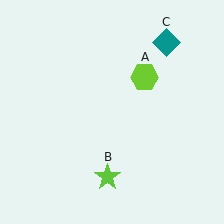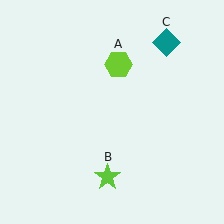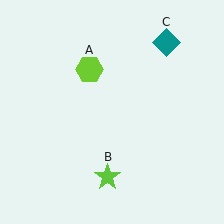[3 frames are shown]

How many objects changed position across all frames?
1 object changed position: lime hexagon (object A).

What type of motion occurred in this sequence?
The lime hexagon (object A) rotated counterclockwise around the center of the scene.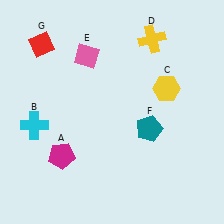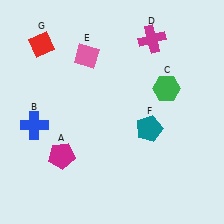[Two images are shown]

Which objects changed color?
B changed from cyan to blue. C changed from yellow to green. D changed from yellow to magenta.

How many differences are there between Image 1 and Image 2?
There are 3 differences between the two images.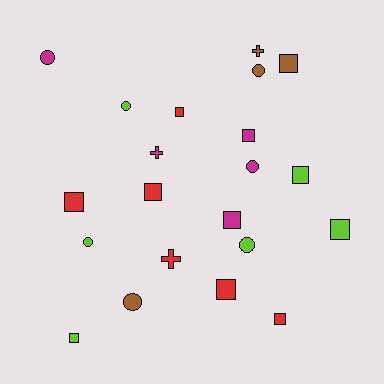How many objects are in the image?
There are 21 objects.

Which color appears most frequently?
Lime, with 6 objects.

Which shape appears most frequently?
Square, with 11 objects.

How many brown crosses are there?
There is 1 brown cross.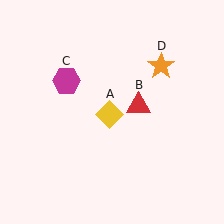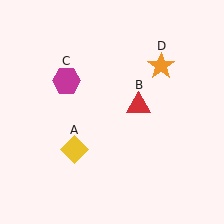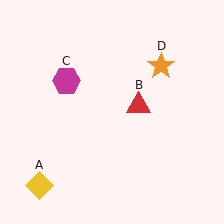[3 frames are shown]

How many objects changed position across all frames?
1 object changed position: yellow diamond (object A).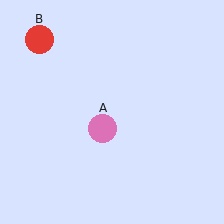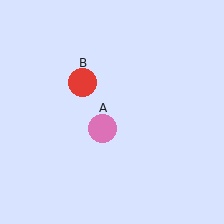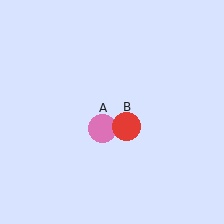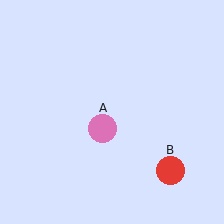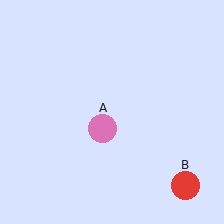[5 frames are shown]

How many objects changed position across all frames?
1 object changed position: red circle (object B).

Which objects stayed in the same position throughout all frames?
Pink circle (object A) remained stationary.